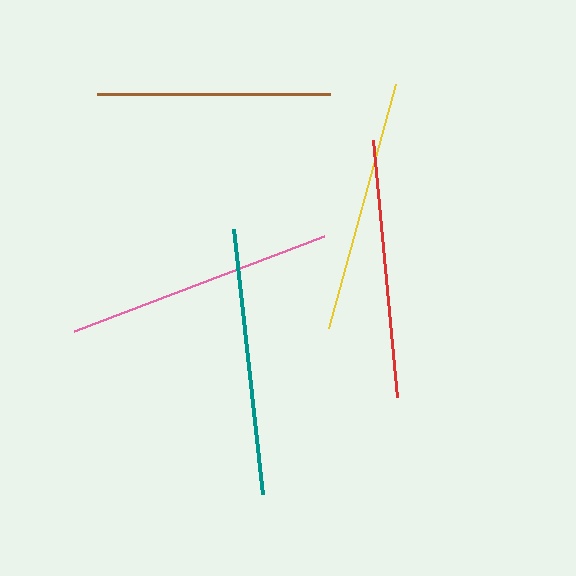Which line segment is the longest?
The pink line is the longest at approximately 268 pixels.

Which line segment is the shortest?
The brown line is the shortest at approximately 233 pixels.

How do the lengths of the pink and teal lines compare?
The pink and teal lines are approximately the same length.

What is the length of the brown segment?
The brown segment is approximately 233 pixels long.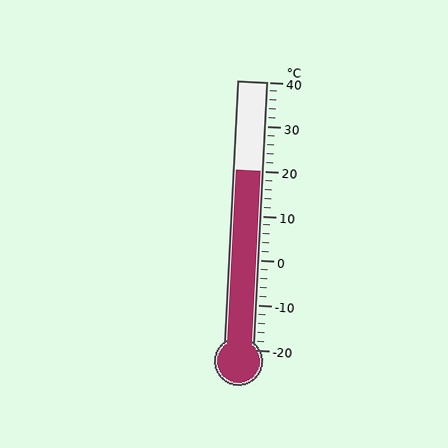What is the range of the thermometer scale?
The thermometer scale ranges from -20°C to 40°C.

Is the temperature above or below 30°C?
The temperature is below 30°C.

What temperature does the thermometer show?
The thermometer shows approximately 20°C.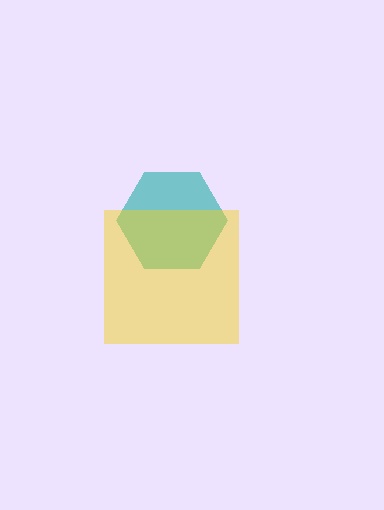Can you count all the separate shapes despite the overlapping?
Yes, there are 2 separate shapes.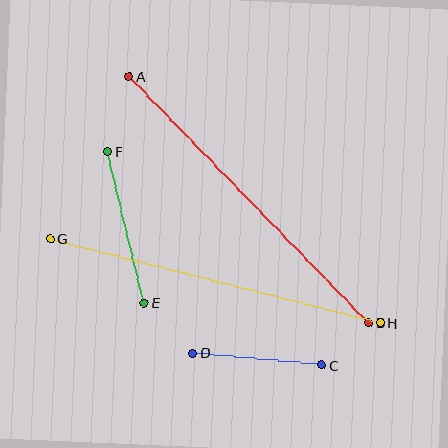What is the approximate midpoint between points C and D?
The midpoint is at approximately (257, 359) pixels.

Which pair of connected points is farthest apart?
Points A and B are farthest apart.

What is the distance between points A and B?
The distance is approximately 344 pixels.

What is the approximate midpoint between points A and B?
The midpoint is at approximately (249, 200) pixels.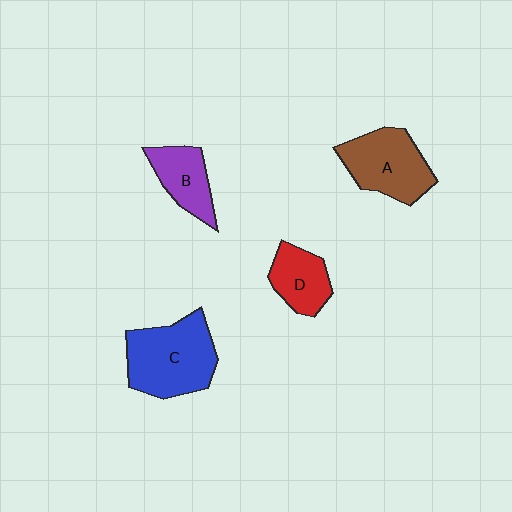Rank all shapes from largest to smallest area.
From largest to smallest: C (blue), A (brown), B (purple), D (red).